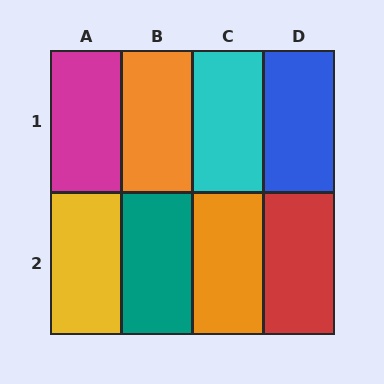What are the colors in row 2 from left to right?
Yellow, teal, orange, red.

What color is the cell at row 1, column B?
Orange.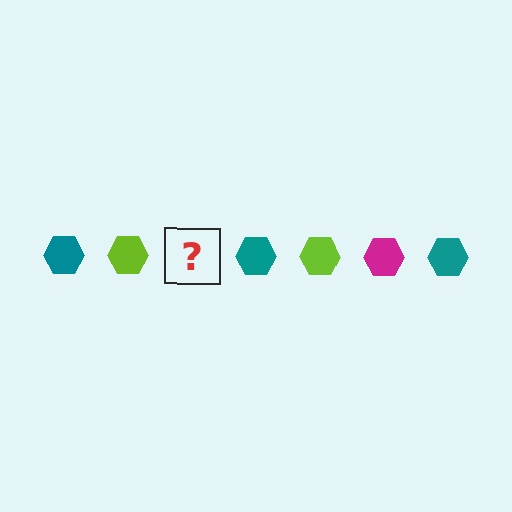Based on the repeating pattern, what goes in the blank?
The blank should be a magenta hexagon.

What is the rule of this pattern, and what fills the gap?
The rule is that the pattern cycles through teal, lime, magenta hexagons. The gap should be filled with a magenta hexagon.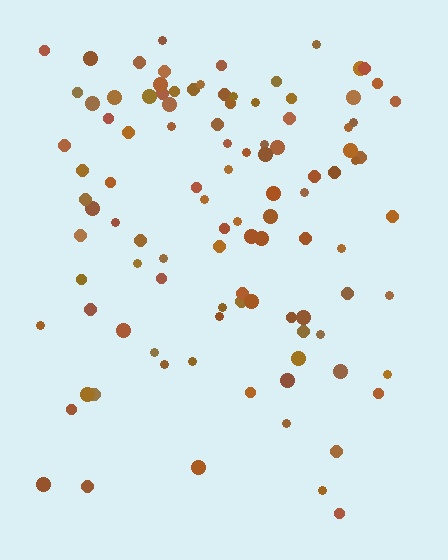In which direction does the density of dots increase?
From bottom to top, with the top side densest.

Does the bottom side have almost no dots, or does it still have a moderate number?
Still a moderate number, just noticeably fewer than the top.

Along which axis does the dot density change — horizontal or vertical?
Vertical.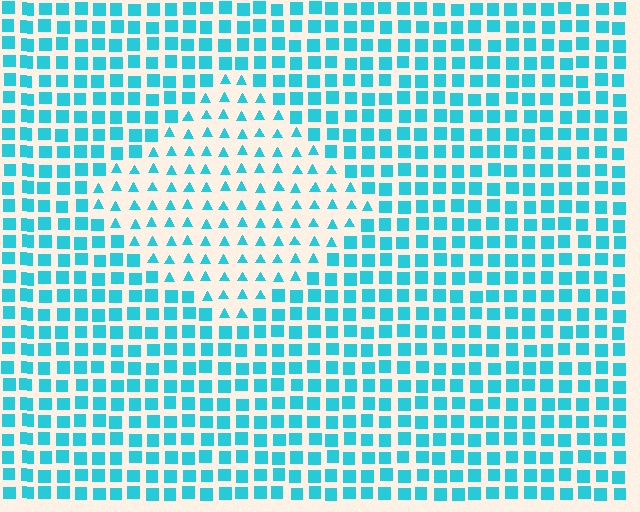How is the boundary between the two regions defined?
The boundary is defined by a change in element shape: triangles inside vs. squares outside. All elements share the same color and spacing.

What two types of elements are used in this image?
The image uses triangles inside the diamond region and squares outside it.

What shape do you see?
I see a diamond.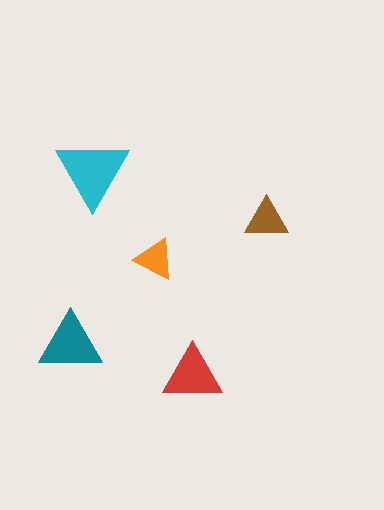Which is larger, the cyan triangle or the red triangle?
The cyan one.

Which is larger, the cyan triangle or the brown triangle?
The cyan one.